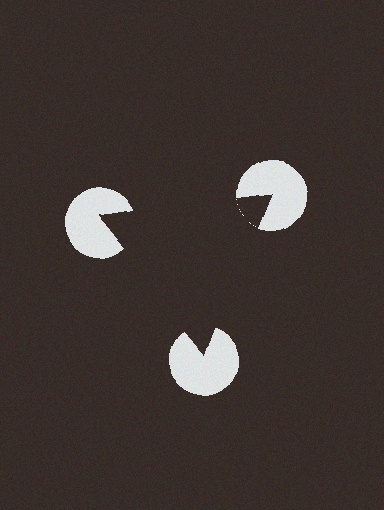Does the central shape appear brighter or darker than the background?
It typically appears slightly darker than the background, even though no actual brightness change is drawn.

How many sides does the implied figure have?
3 sides.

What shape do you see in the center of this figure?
An illusory triangle — its edges are inferred from the aligned wedge cuts in the pac-man discs, not physically drawn.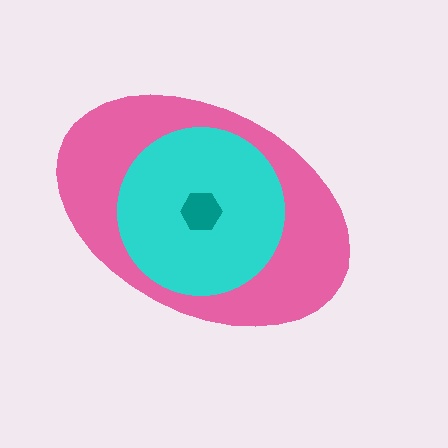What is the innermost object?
The teal hexagon.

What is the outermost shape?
The pink ellipse.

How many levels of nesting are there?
3.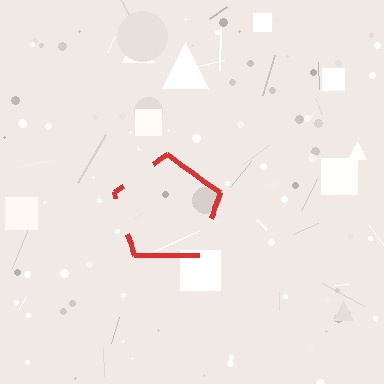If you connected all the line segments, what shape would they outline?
They would outline a pentagon.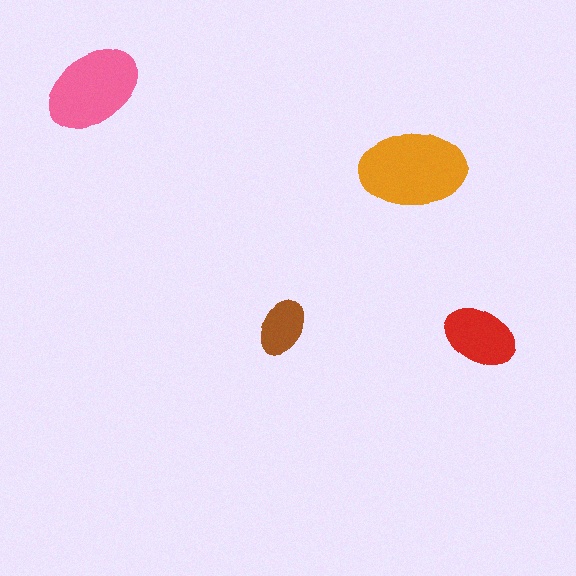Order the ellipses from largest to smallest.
the orange one, the pink one, the red one, the brown one.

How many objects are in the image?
There are 4 objects in the image.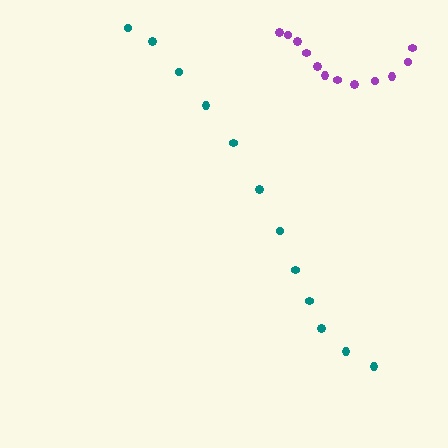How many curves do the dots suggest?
There are 2 distinct paths.